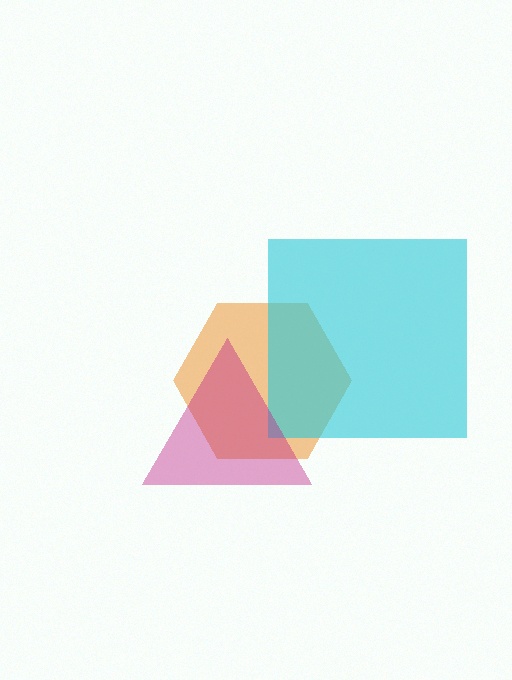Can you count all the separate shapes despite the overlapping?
Yes, there are 3 separate shapes.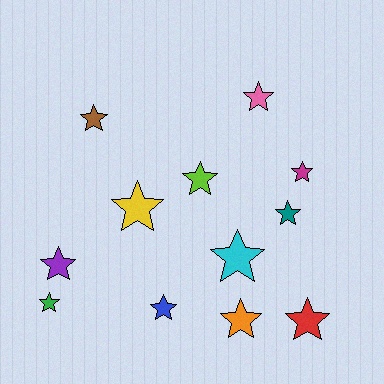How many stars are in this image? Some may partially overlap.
There are 12 stars.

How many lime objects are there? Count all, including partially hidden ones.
There is 1 lime object.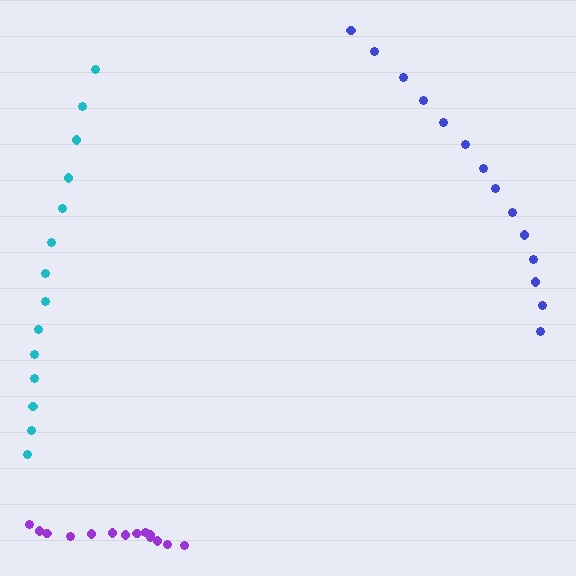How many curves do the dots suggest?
There are 3 distinct paths.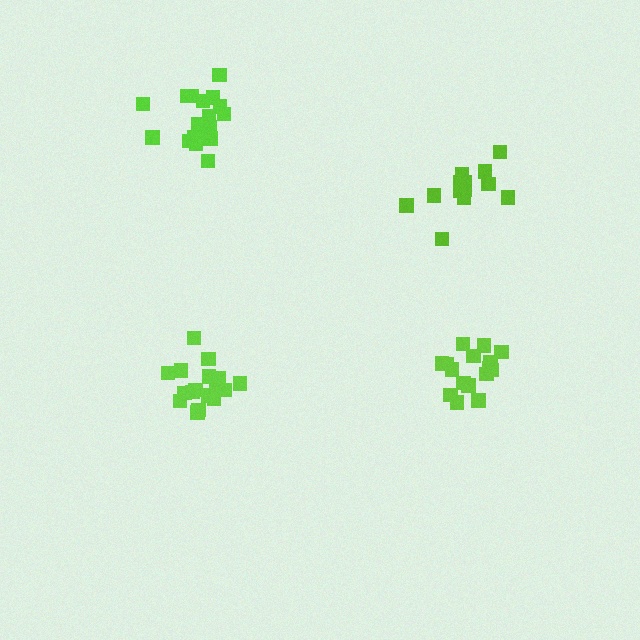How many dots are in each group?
Group 1: 14 dots, Group 2: 16 dots, Group 3: 19 dots, Group 4: 17 dots (66 total).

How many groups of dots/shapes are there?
There are 4 groups.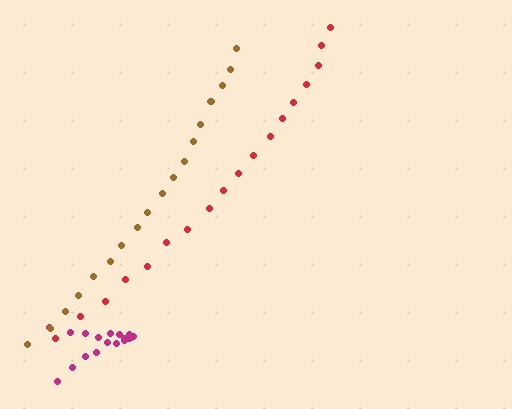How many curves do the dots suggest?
There are 3 distinct paths.